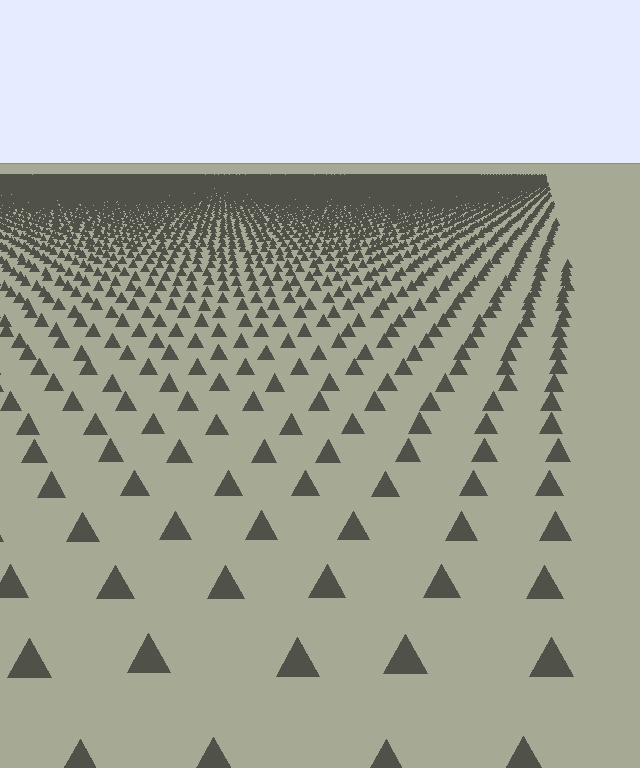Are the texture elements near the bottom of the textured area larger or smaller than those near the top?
Larger. Near the bottom, elements are closer to the viewer and appear at a bigger on-screen size.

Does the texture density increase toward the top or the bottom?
Density increases toward the top.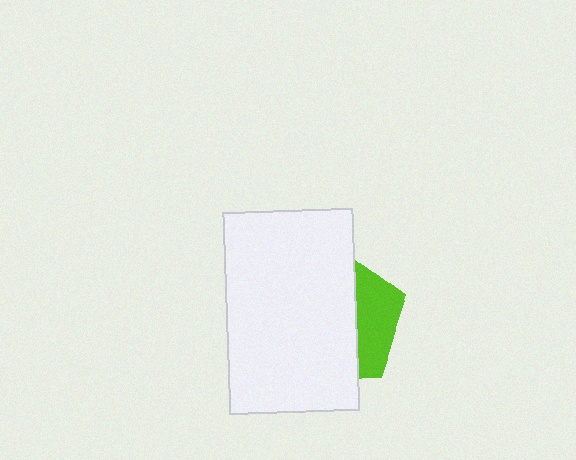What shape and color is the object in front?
The object in front is a white rectangle.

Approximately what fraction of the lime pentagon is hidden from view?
Roughly 69% of the lime pentagon is hidden behind the white rectangle.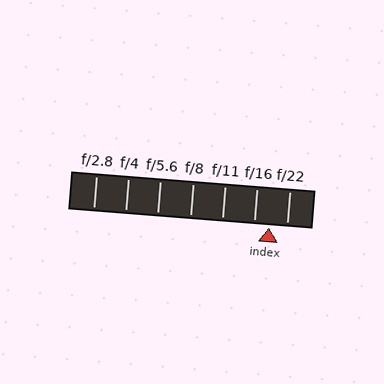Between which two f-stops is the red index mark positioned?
The index mark is between f/16 and f/22.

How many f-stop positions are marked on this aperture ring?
There are 7 f-stop positions marked.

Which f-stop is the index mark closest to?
The index mark is closest to f/16.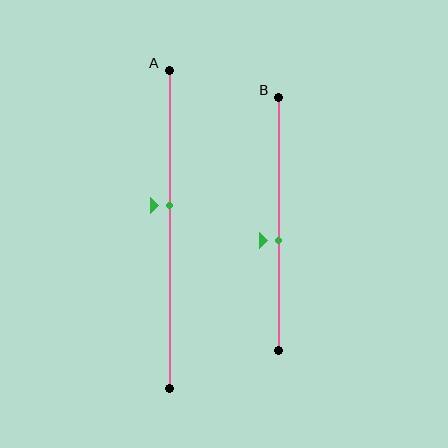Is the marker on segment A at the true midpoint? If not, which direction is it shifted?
No, the marker on segment A is shifted upward by about 8% of the segment length.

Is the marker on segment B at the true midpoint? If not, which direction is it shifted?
No, the marker on segment B is shifted downward by about 7% of the segment length.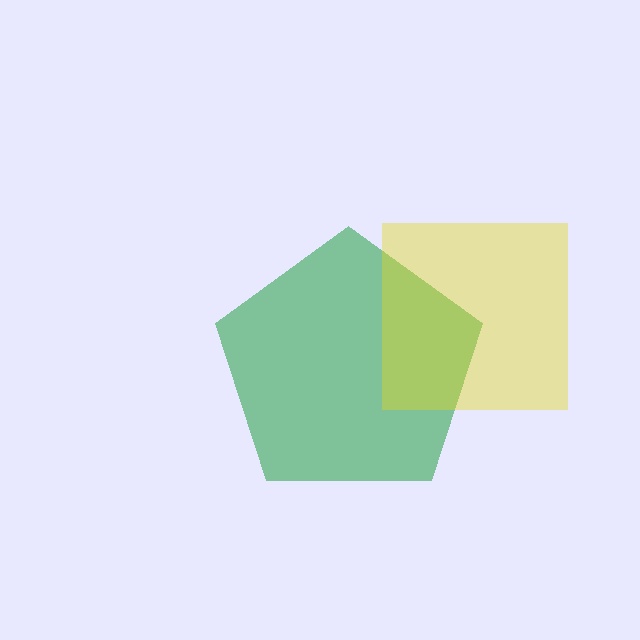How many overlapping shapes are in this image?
There are 2 overlapping shapes in the image.